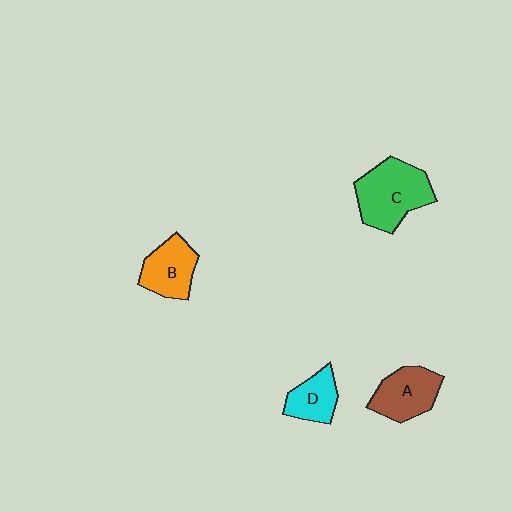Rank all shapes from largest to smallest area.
From largest to smallest: C (green), A (brown), B (orange), D (cyan).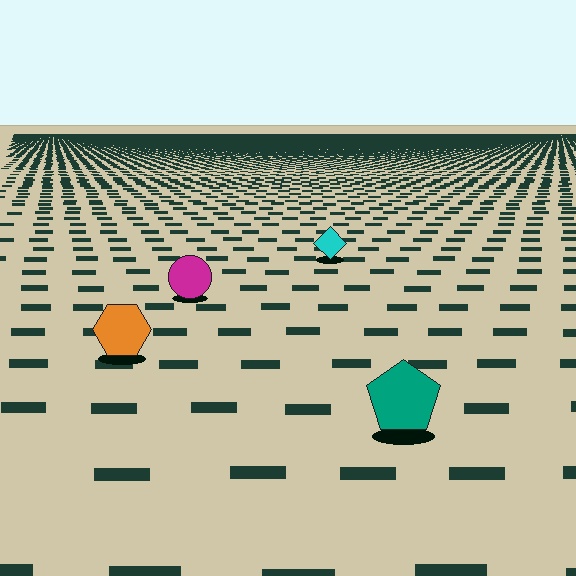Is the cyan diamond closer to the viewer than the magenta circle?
No. The magenta circle is closer — you can tell from the texture gradient: the ground texture is coarser near it.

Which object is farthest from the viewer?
The cyan diamond is farthest from the viewer. It appears smaller and the ground texture around it is denser.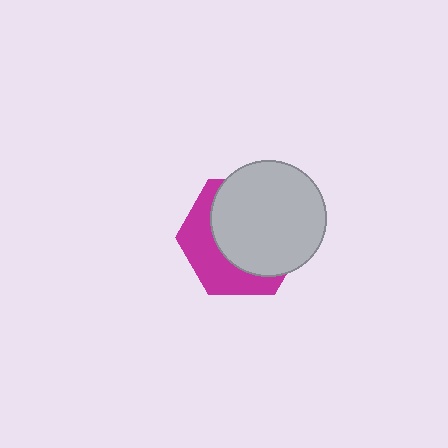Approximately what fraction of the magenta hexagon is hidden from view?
Roughly 62% of the magenta hexagon is hidden behind the light gray circle.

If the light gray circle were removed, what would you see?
You would see the complete magenta hexagon.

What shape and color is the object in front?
The object in front is a light gray circle.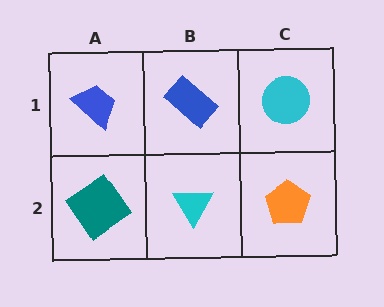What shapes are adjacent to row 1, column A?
A teal diamond (row 2, column A), a blue rectangle (row 1, column B).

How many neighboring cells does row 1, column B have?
3.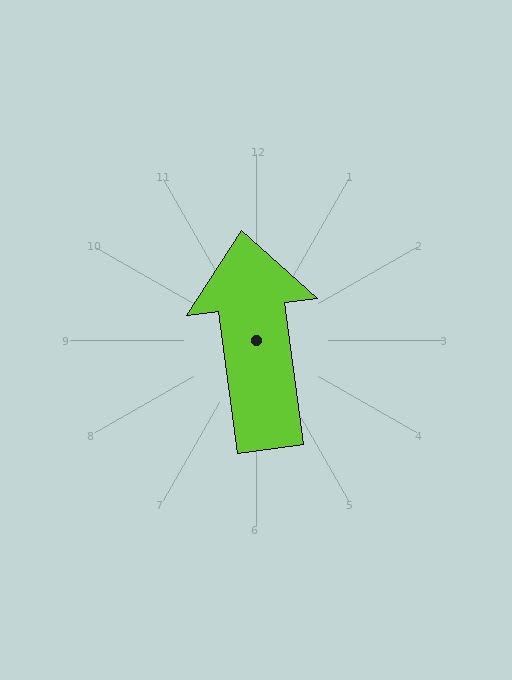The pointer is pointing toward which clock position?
Roughly 12 o'clock.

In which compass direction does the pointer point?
North.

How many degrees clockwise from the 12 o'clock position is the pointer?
Approximately 353 degrees.